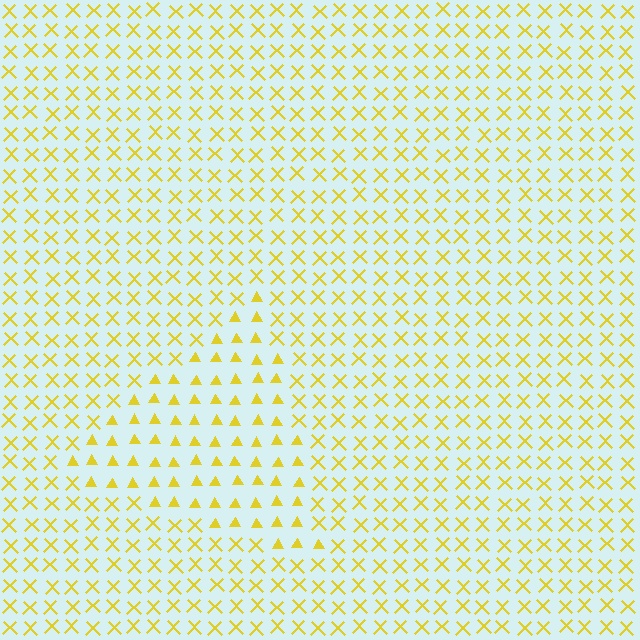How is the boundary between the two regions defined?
The boundary is defined by a change in element shape: triangles inside vs. X marks outside. All elements share the same color and spacing.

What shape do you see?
I see a triangle.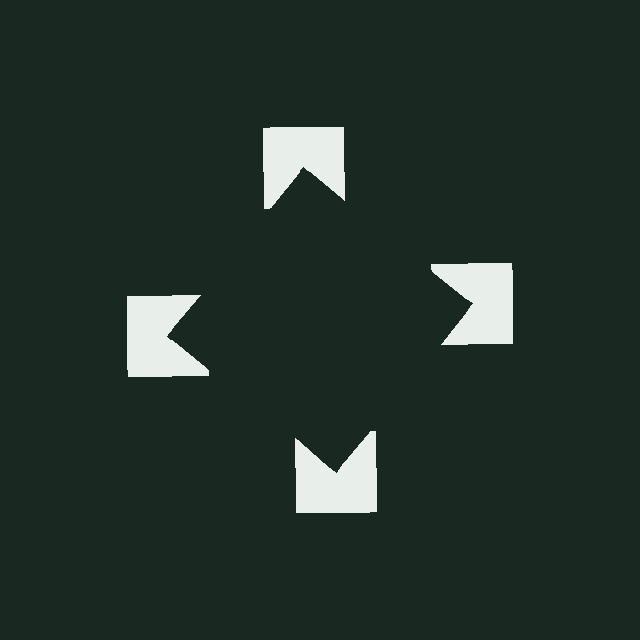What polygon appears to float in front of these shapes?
An illusory square — its edges are inferred from the aligned wedge cuts in the notched squares, not physically drawn.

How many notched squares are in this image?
There are 4 — one at each vertex of the illusory square.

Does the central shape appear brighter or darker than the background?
It typically appears slightly darker than the background, even though no actual brightness change is drawn.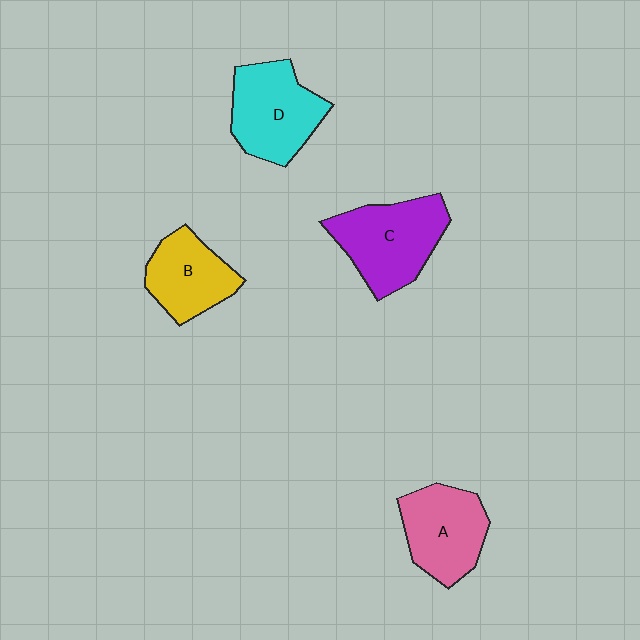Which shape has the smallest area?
Shape B (yellow).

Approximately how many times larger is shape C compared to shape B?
Approximately 1.3 times.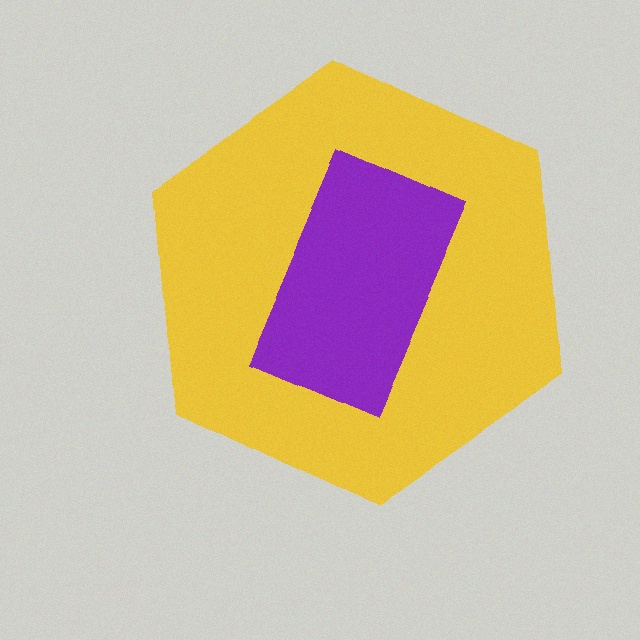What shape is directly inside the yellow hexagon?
The purple rectangle.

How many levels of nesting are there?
2.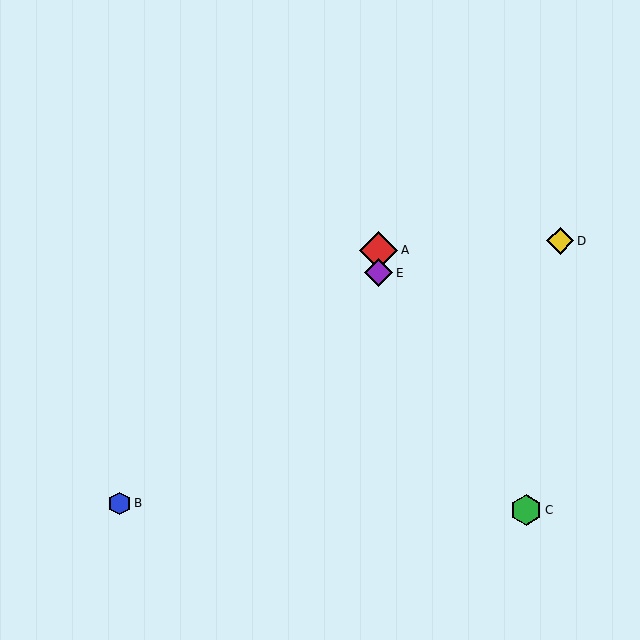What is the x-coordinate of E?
Object E is at x≈379.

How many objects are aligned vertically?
2 objects (A, E) are aligned vertically.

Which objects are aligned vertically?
Objects A, E are aligned vertically.